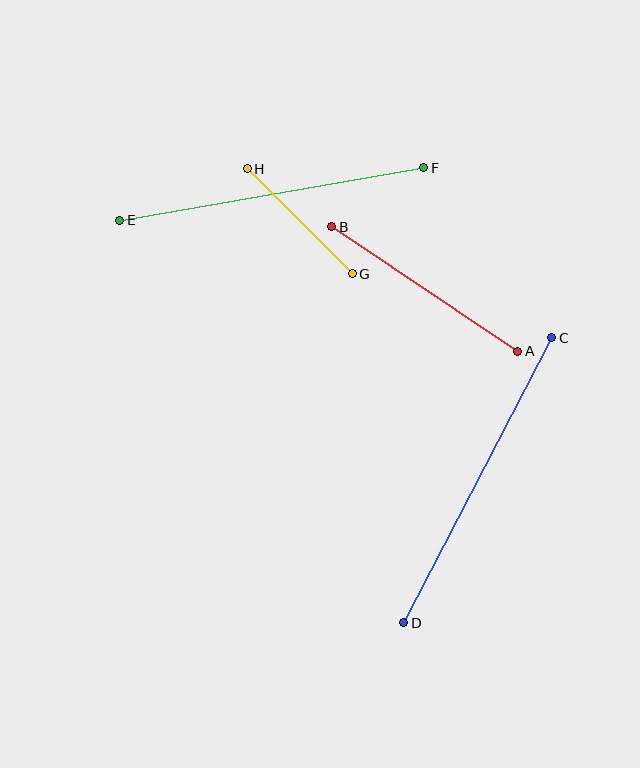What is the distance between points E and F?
The distance is approximately 308 pixels.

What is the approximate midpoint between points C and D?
The midpoint is at approximately (478, 480) pixels.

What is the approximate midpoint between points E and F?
The midpoint is at approximately (272, 194) pixels.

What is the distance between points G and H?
The distance is approximately 149 pixels.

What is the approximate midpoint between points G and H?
The midpoint is at approximately (300, 221) pixels.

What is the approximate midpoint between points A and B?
The midpoint is at approximately (425, 289) pixels.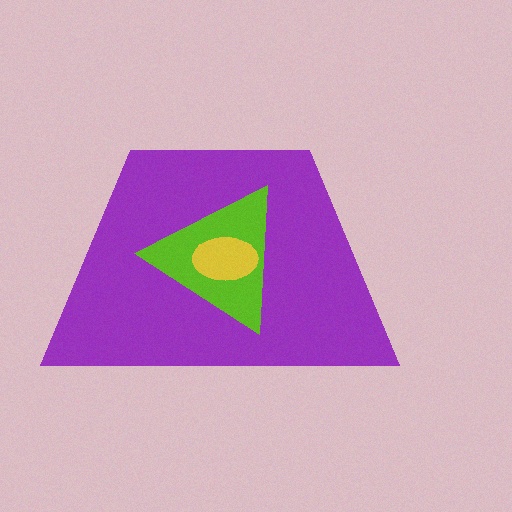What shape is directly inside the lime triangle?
The yellow ellipse.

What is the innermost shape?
The yellow ellipse.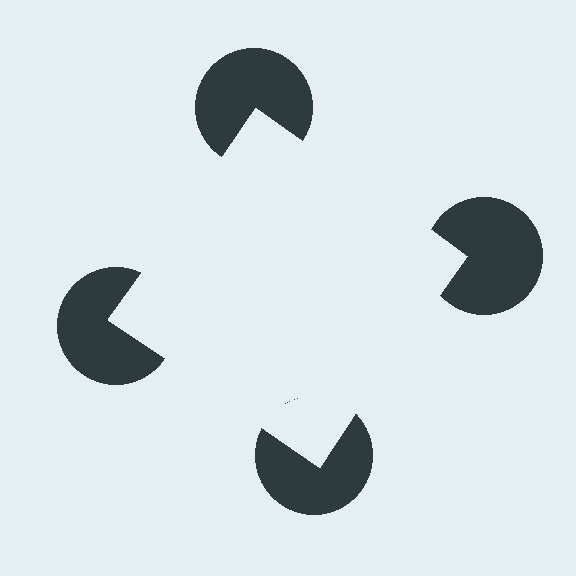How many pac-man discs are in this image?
There are 4 — one at each vertex of the illusory square.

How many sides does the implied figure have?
4 sides.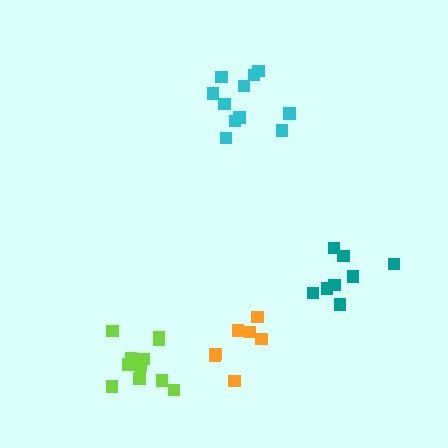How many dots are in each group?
Group 1: 11 dots, Group 2: 8 dots, Group 3: 11 dots, Group 4: 7 dots (37 total).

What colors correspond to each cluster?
The clusters are colored: lime, teal, cyan, orange.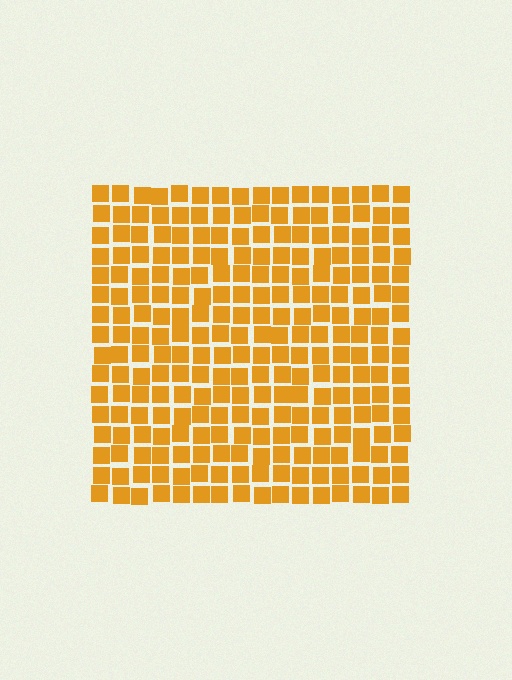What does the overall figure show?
The overall figure shows a square.